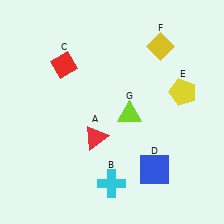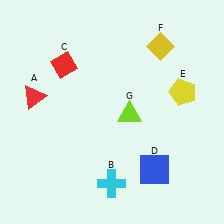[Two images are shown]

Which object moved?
The red triangle (A) moved left.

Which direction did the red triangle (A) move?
The red triangle (A) moved left.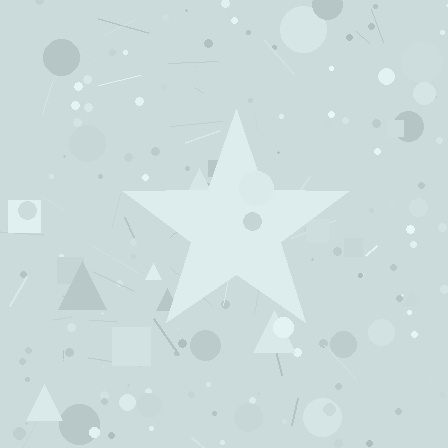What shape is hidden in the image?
A star is hidden in the image.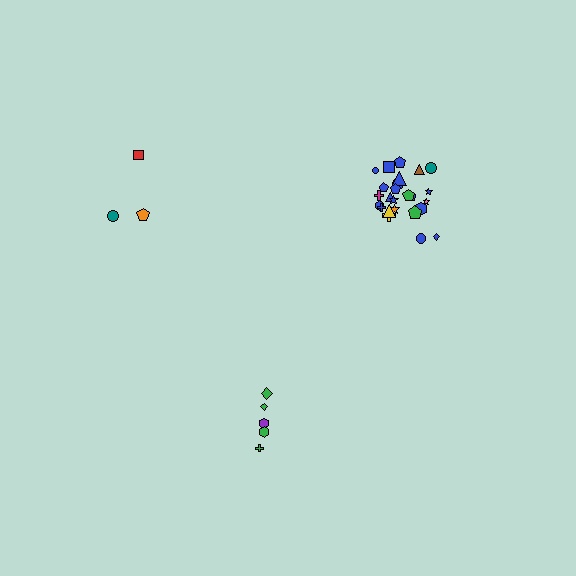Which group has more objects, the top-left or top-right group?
The top-right group.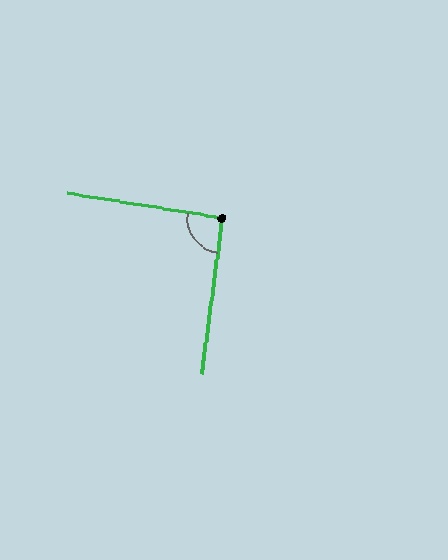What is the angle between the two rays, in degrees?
Approximately 91 degrees.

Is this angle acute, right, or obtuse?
It is approximately a right angle.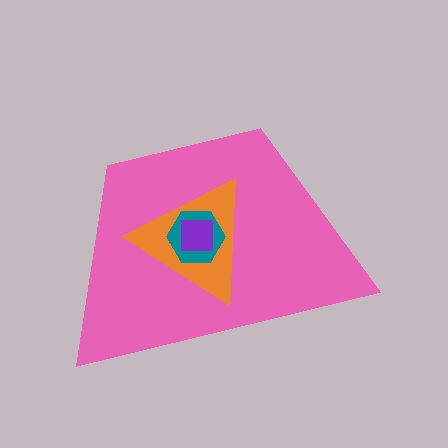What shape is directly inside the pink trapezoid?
The orange triangle.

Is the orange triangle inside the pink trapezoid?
Yes.